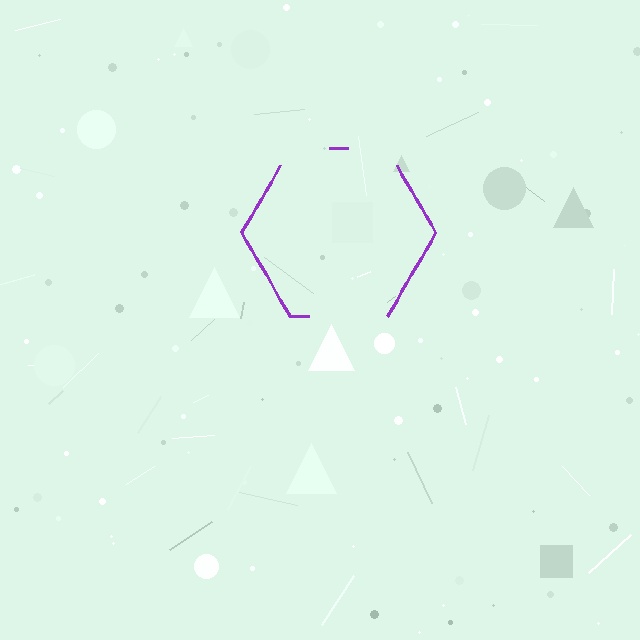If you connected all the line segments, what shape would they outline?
They would outline a hexagon.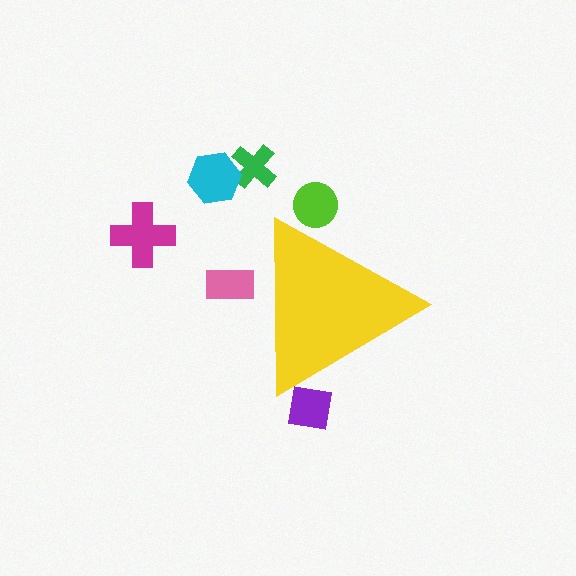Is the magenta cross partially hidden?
No, the magenta cross is fully visible.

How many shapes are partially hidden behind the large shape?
3 shapes are partially hidden.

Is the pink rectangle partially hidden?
Yes, the pink rectangle is partially hidden behind the yellow triangle.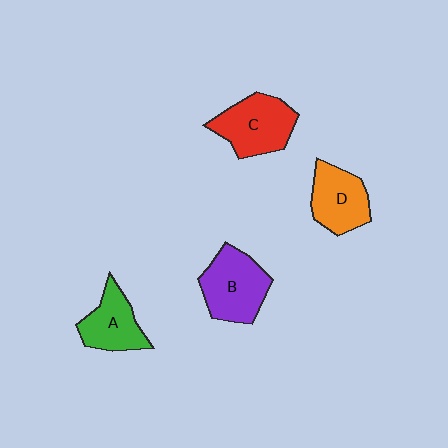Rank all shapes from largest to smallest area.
From largest to smallest: B (purple), C (red), D (orange), A (green).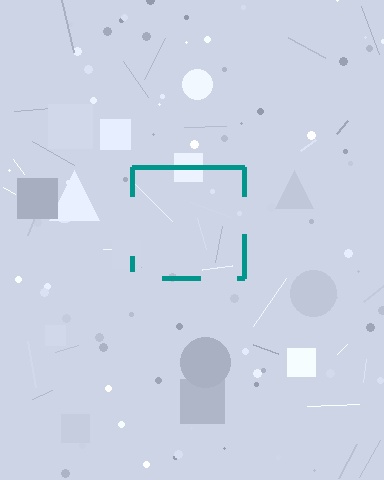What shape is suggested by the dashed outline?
The dashed outline suggests a square.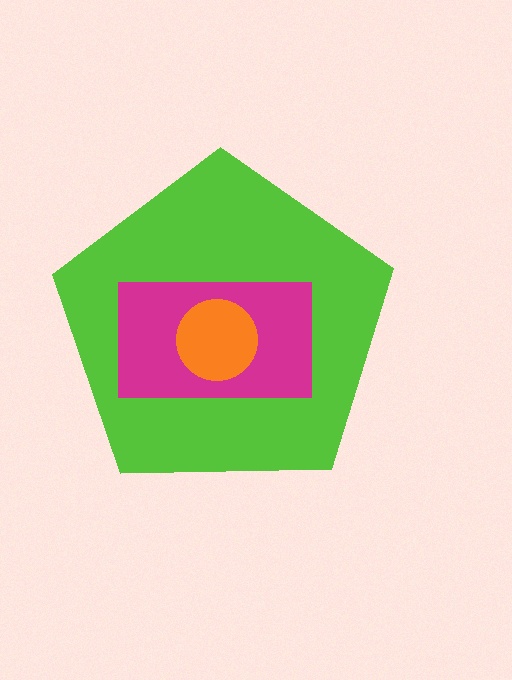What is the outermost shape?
The lime pentagon.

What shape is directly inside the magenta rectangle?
The orange circle.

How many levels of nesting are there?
3.